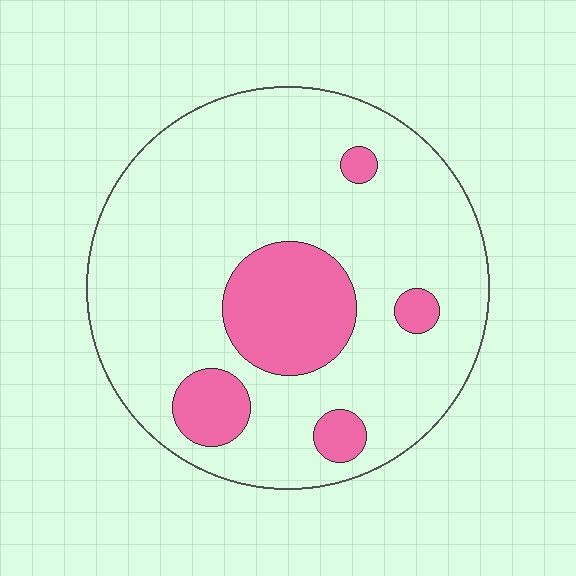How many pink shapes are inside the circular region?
5.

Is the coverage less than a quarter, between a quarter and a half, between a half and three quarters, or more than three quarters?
Less than a quarter.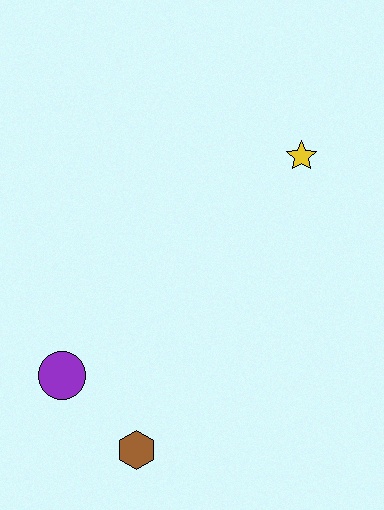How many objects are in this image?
There are 3 objects.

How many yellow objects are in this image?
There is 1 yellow object.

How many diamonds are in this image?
There are no diamonds.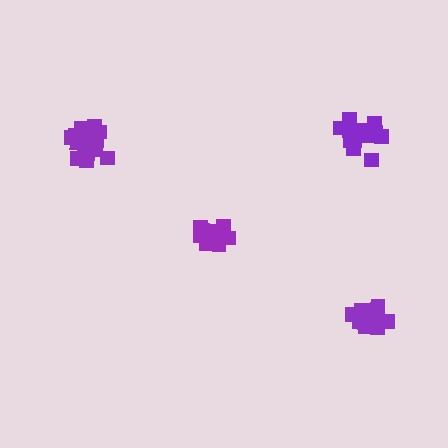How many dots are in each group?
Group 1: 18 dots, Group 2: 18 dots, Group 3: 13 dots, Group 4: 17 dots (66 total).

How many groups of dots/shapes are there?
There are 4 groups.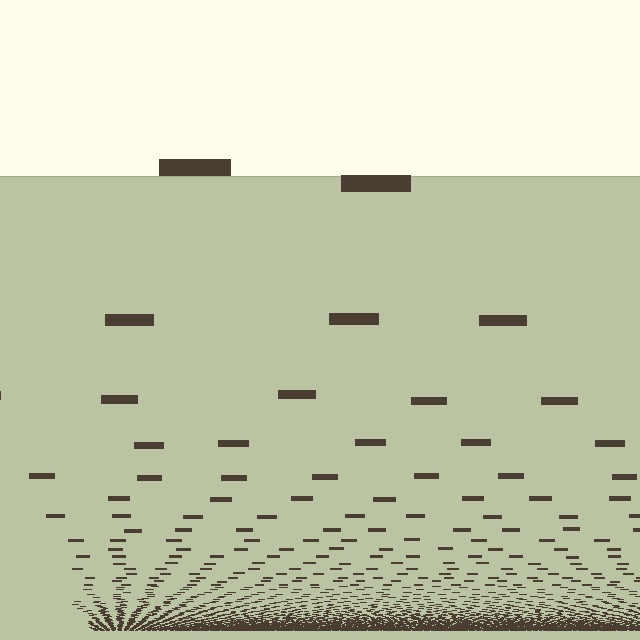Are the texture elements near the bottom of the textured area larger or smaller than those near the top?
Smaller. The gradient is inverted — elements near the bottom are smaller and denser.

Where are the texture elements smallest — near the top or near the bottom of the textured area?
Near the bottom.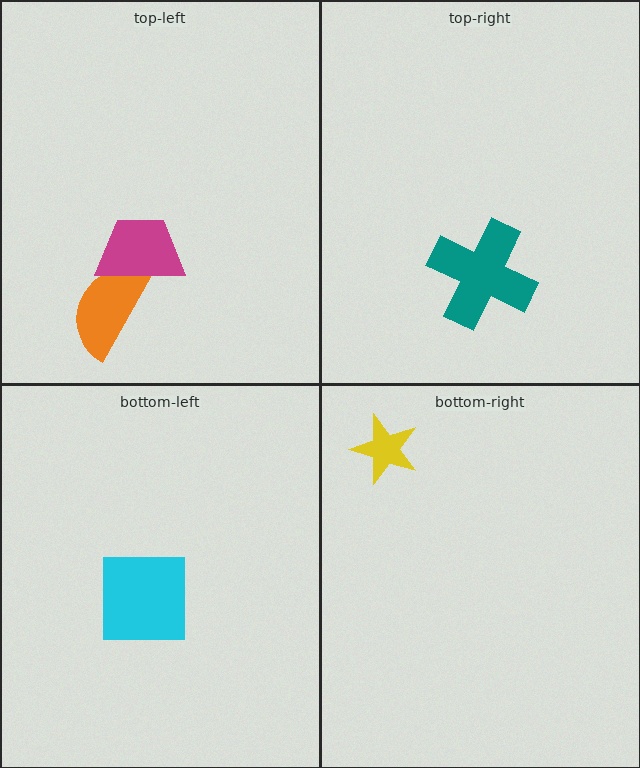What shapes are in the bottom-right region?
The yellow star.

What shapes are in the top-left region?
The orange semicircle, the magenta trapezoid.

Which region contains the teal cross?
The top-right region.